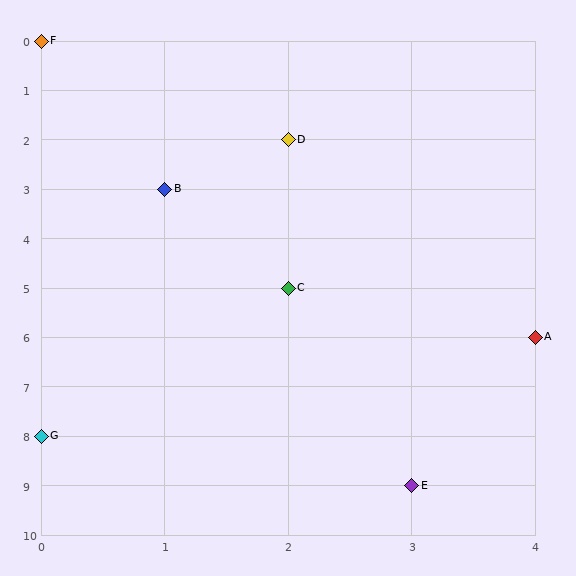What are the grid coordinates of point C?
Point C is at grid coordinates (2, 5).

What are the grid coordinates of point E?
Point E is at grid coordinates (3, 9).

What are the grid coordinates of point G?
Point G is at grid coordinates (0, 8).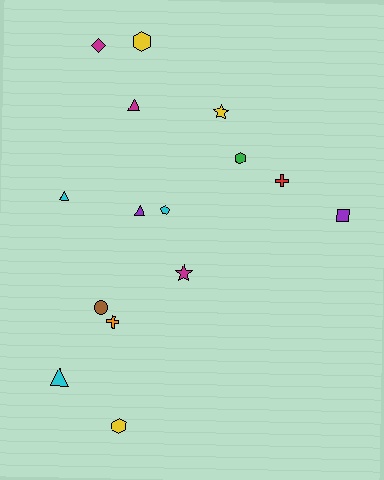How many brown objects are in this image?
There is 1 brown object.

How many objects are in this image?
There are 15 objects.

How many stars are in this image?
There are 2 stars.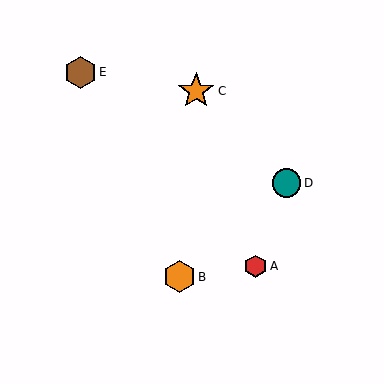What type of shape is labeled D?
Shape D is a teal circle.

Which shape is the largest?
The orange star (labeled C) is the largest.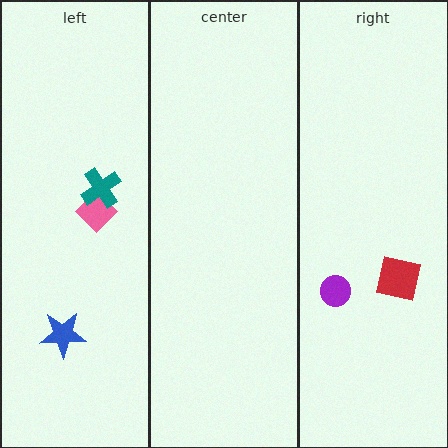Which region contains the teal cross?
The left region.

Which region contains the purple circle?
The right region.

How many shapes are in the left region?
3.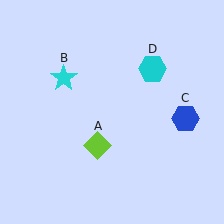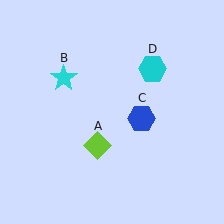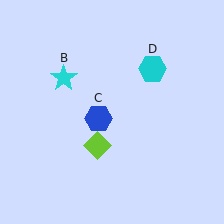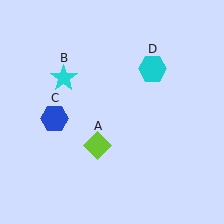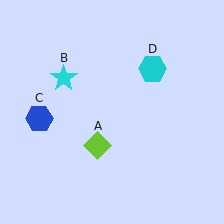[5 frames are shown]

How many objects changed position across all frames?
1 object changed position: blue hexagon (object C).